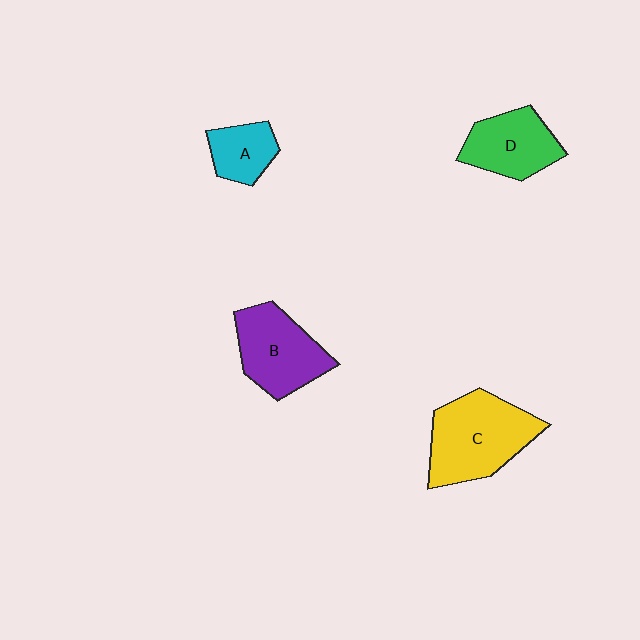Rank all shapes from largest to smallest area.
From largest to smallest: C (yellow), B (purple), D (green), A (cyan).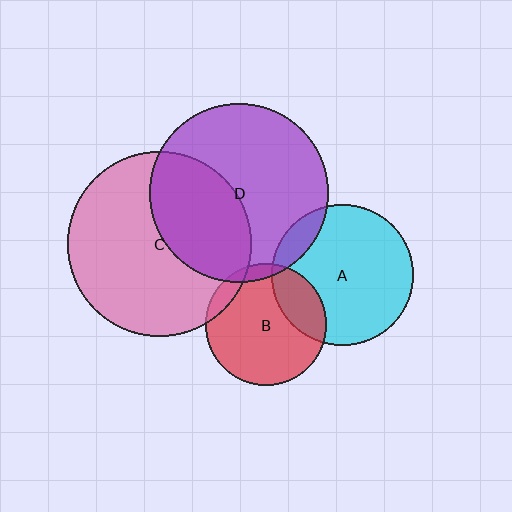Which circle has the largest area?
Circle C (pink).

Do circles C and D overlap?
Yes.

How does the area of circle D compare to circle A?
Approximately 1.6 times.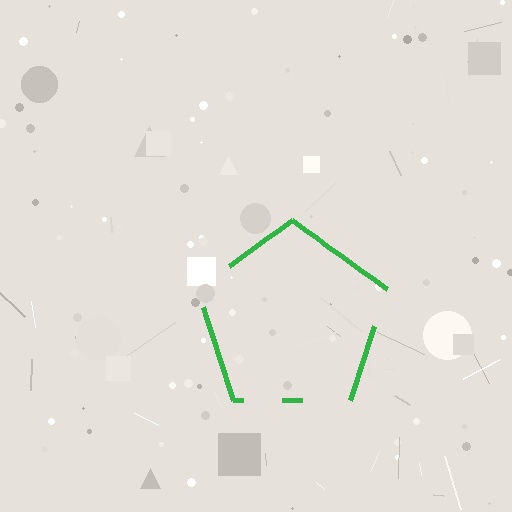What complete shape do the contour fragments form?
The contour fragments form a pentagon.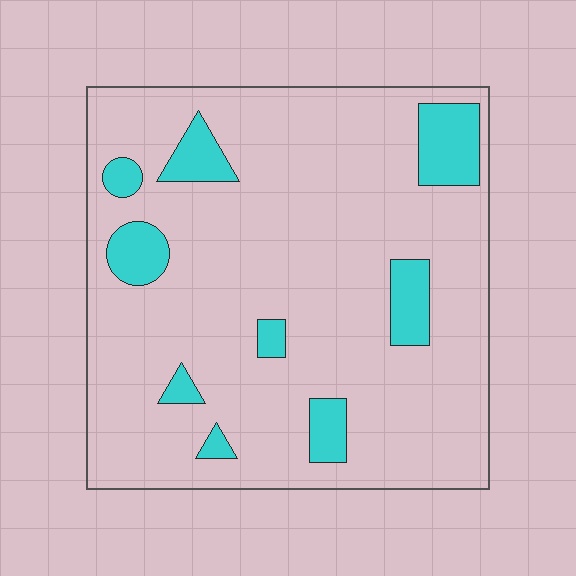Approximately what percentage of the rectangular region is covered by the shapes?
Approximately 15%.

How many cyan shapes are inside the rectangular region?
9.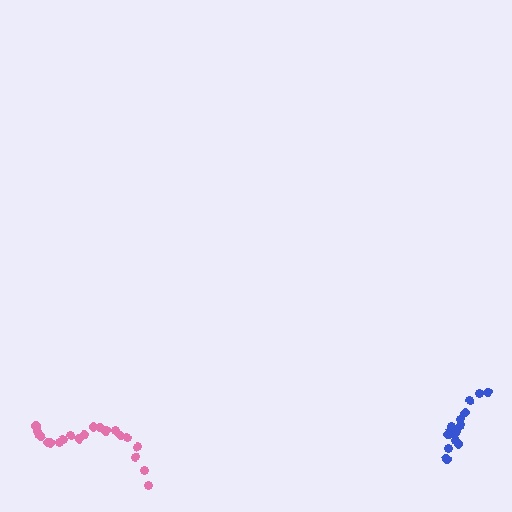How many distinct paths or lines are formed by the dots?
There are 2 distinct paths.